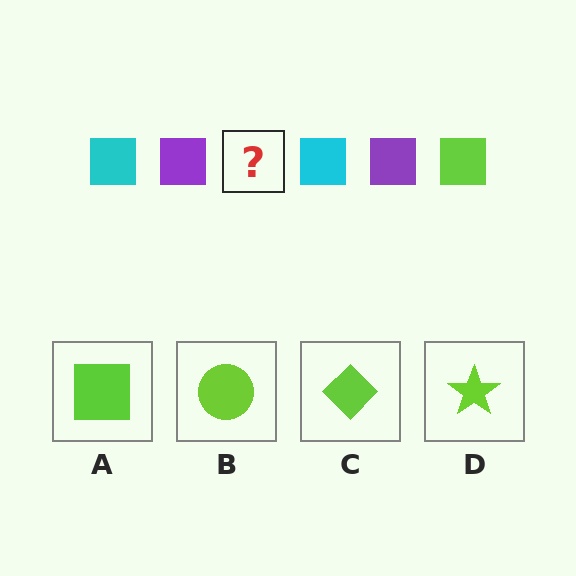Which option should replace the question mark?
Option A.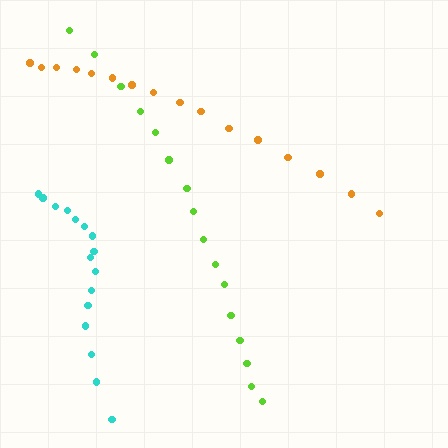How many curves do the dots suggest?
There are 3 distinct paths.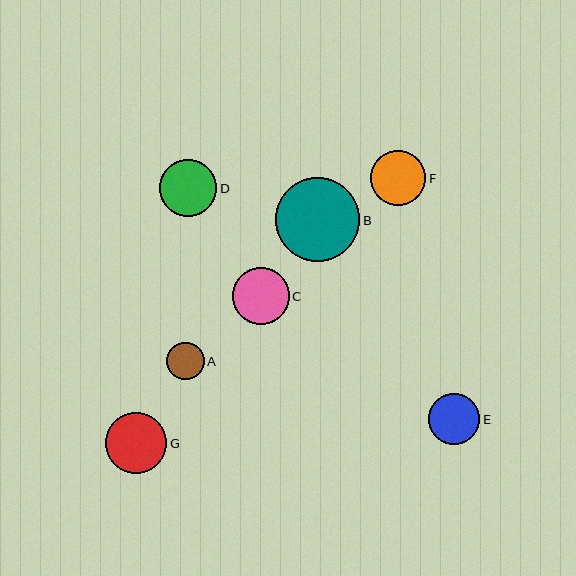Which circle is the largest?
Circle B is the largest with a size of approximately 84 pixels.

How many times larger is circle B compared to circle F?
Circle B is approximately 1.5 times the size of circle F.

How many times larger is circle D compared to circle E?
Circle D is approximately 1.1 times the size of circle E.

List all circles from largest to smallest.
From largest to smallest: B, G, D, C, F, E, A.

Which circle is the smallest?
Circle A is the smallest with a size of approximately 38 pixels.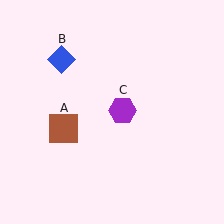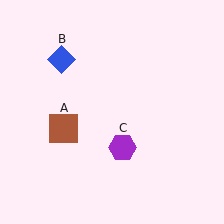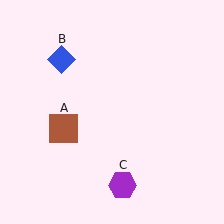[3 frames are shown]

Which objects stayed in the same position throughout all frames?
Brown square (object A) and blue diamond (object B) remained stationary.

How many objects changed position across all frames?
1 object changed position: purple hexagon (object C).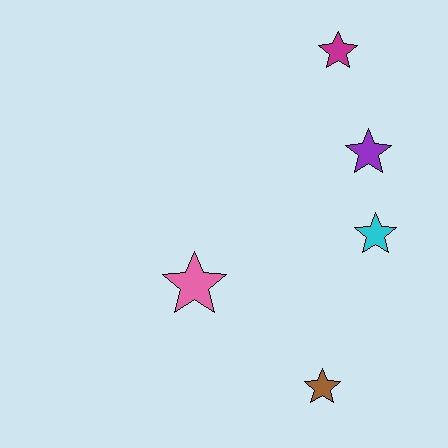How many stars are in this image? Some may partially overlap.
There are 5 stars.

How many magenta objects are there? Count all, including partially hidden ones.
There is 1 magenta object.